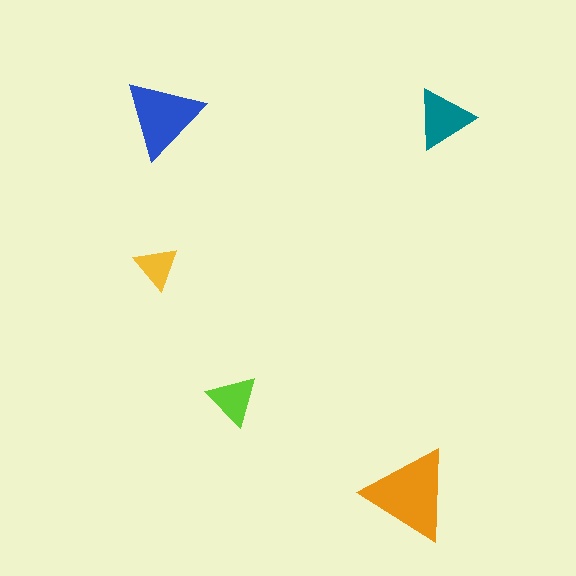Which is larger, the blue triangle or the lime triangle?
The blue one.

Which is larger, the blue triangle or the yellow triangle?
The blue one.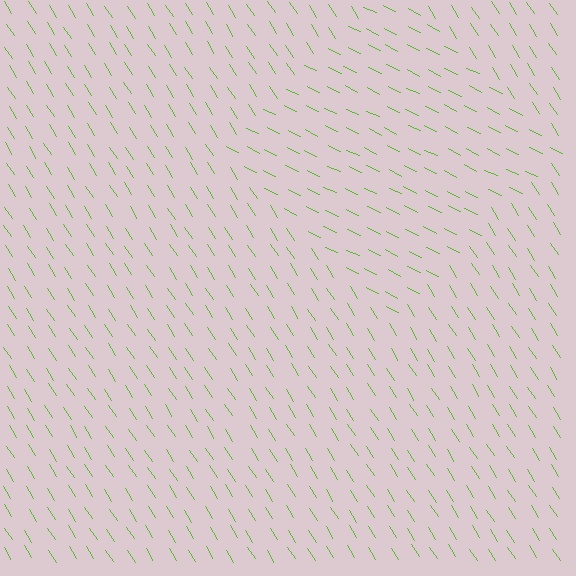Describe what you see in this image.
The image is filled with small lime line segments. A diamond region in the image has lines oriented differently from the surrounding lines, creating a visible texture boundary.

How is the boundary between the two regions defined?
The boundary is defined purely by a change in line orientation (approximately 31 degrees difference). All lines are the same color and thickness.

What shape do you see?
I see a diamond.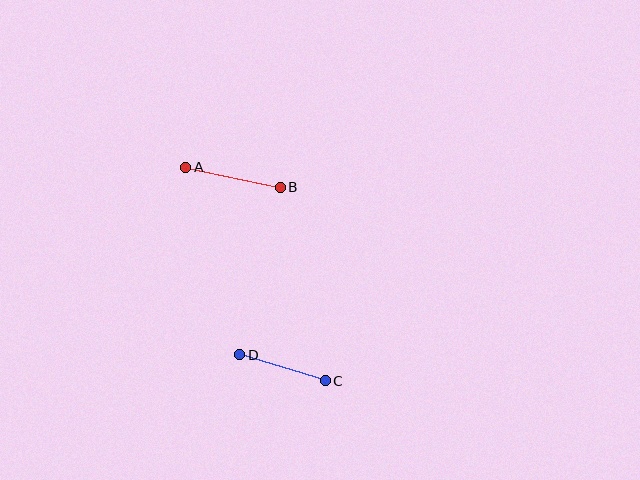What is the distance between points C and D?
The distance is approximately 89 pixels.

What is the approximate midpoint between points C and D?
The midpoint is at approximately (282, 368) pixels.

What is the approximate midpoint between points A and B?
The midpoint is at approximately (233, 177) pixels.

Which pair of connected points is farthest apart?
Points A and B are farthest apart.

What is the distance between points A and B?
The distance is approximately 96 pixels.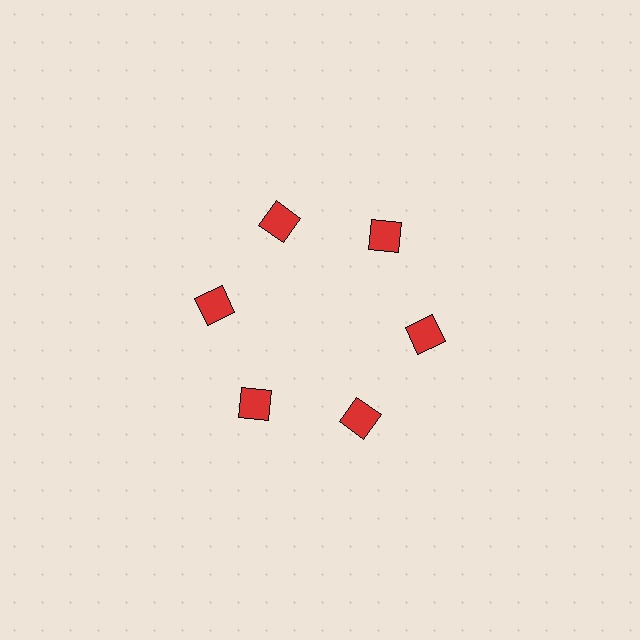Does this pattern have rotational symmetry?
Yes, this pattern has 6-fold rotational symmetry. It looks the same after rotating 60 degrees around the center.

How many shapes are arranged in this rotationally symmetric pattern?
There are 6 shapes, arranged in 6 groups of 1.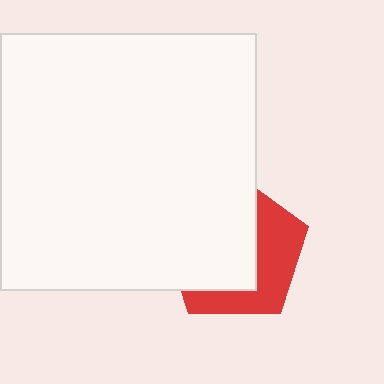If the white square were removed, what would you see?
You would see the complete red pentagon.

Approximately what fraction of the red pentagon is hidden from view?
Roughly 60% of the red pentagon is hidden behind the white square.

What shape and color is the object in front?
The object in front is a white square.